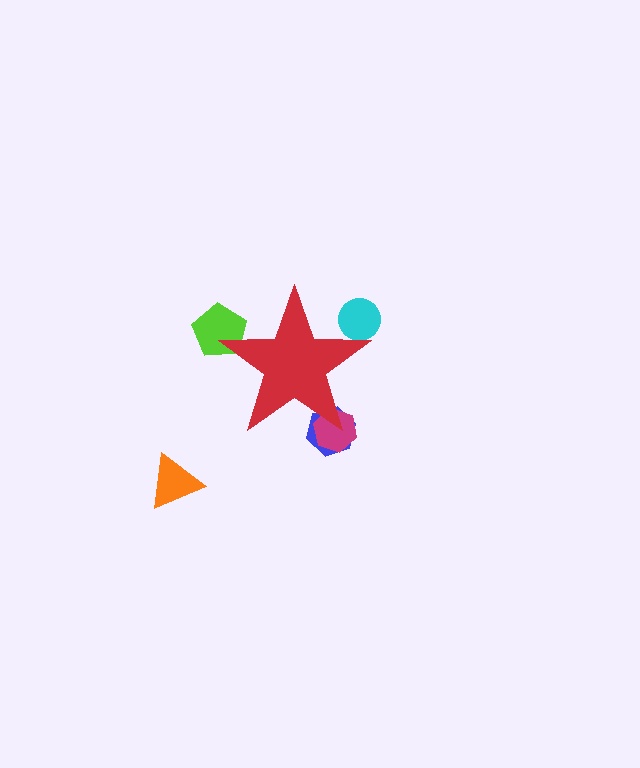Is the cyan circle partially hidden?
Yes, the cyan circle is partially hidden behind the red star.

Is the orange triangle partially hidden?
No, the orange triangle is fully visible.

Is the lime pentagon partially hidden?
Yes, the lime pentagon is partially hidden behind the red star.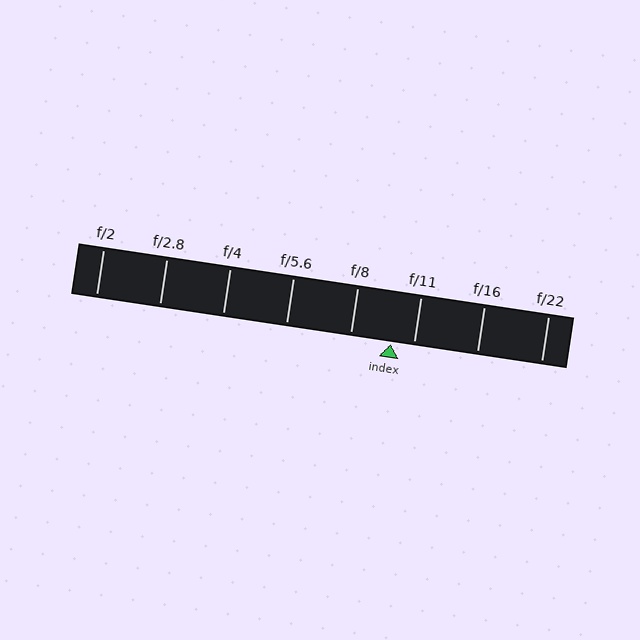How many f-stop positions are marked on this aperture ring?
There are 8 f-stop positions marked.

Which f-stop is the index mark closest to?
The index mark is closest to f/11.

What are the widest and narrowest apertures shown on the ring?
The widest aperture shown is f/2 and the narrowest is f/22.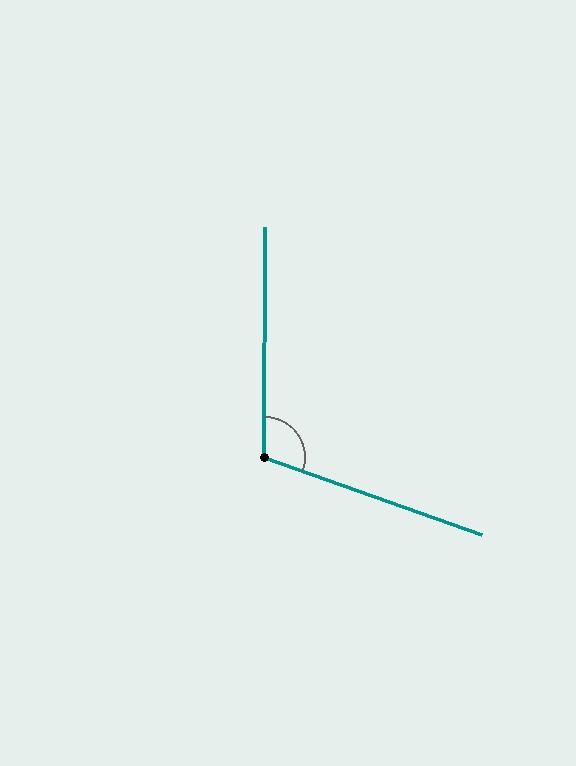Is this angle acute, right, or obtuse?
It is obtuse.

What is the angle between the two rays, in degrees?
Approximately 109 degrees.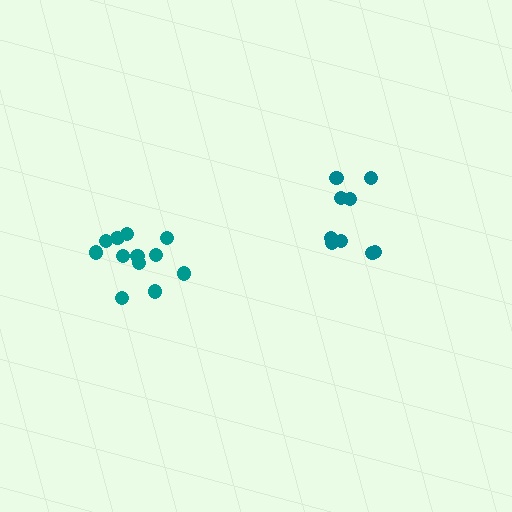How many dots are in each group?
Group 1: 9 dots, Group 2: 12 dots (21 total).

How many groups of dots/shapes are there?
There are 2 groups.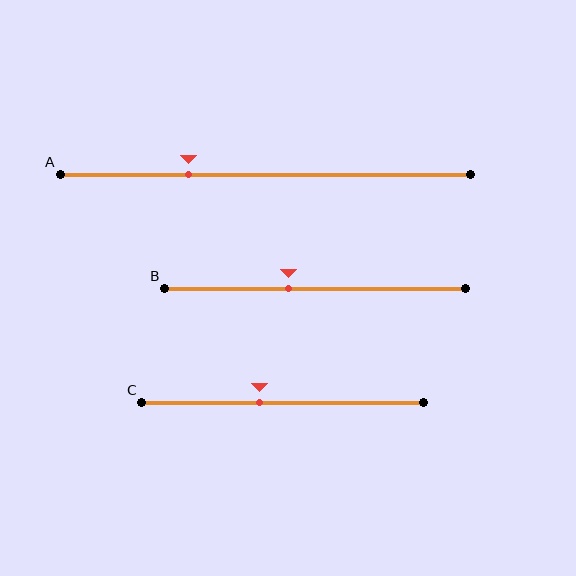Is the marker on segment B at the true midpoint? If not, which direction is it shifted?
No, the marker on segment B is shifted to the left by about 9% of the segment length.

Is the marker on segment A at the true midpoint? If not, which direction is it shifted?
No, the marker on segment A is shifted to the left by about 19% of the segment length.